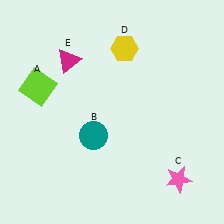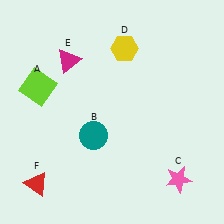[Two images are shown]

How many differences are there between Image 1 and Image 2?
There is 1 difference between the two images.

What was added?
A red triangle (F) was added in Image 2.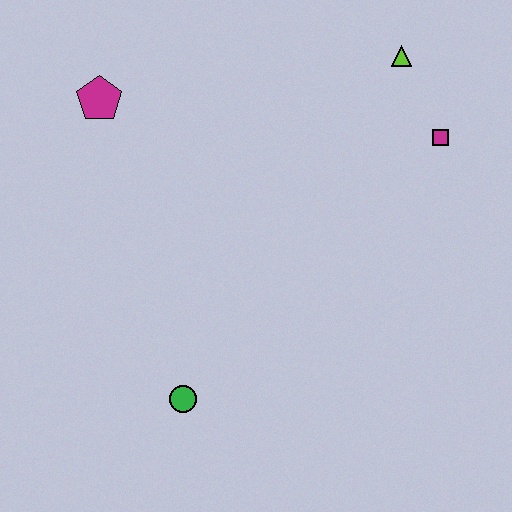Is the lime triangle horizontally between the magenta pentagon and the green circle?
No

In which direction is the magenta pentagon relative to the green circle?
The magenta pentagon is above the green circle.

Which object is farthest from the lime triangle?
The green circle is farthest from the lime triangle.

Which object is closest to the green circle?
The magenta pentagon is closest to the green circle.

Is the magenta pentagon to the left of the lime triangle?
Yes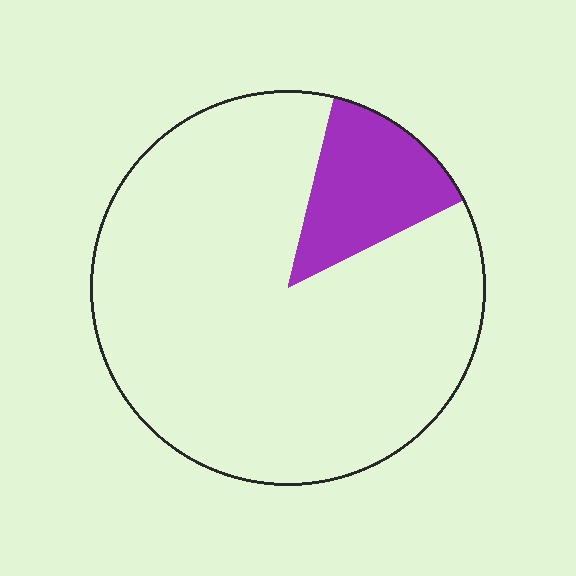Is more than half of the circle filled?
No.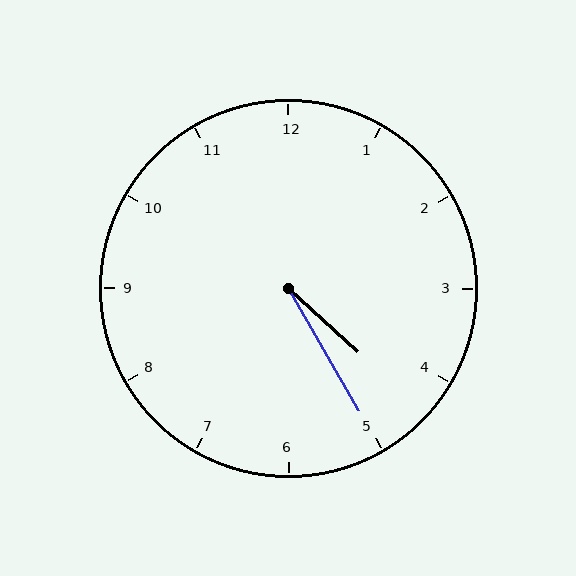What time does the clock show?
4:25.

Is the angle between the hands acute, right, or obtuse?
It is acute.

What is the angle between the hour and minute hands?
Approximately 18 degrees.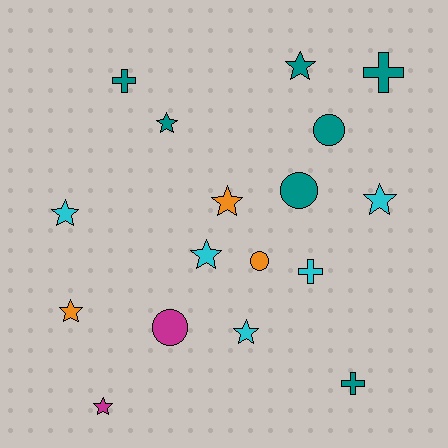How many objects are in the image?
There are 17 objects.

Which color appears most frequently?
Teal, with 7 objects.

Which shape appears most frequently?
Star, with 9 objects.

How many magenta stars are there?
There is 1 magenta star.